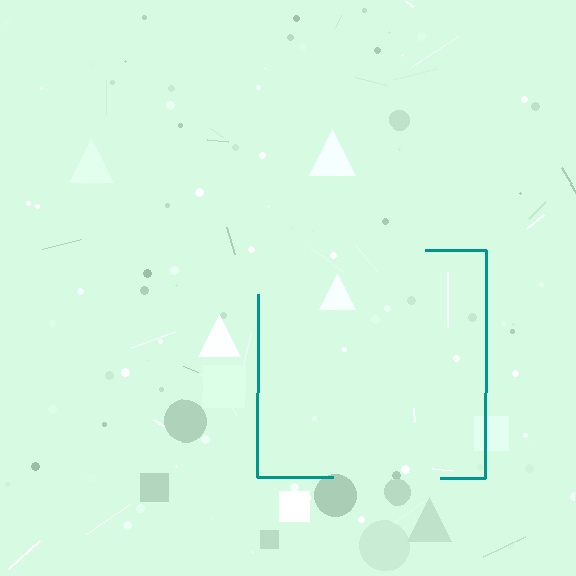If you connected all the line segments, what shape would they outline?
They would outline a square.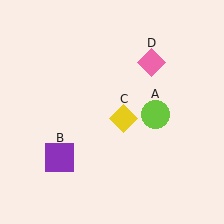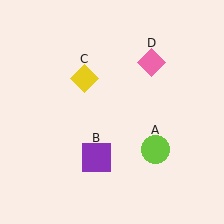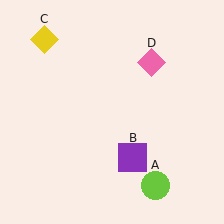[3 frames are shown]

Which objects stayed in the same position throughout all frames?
Pink diamond (object D) remained stationary.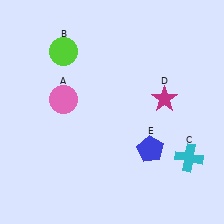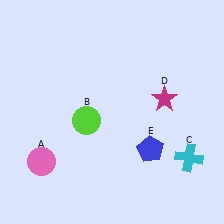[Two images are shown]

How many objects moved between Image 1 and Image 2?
2 objects moved between the two images.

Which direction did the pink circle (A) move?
The pink circle (A) moved down.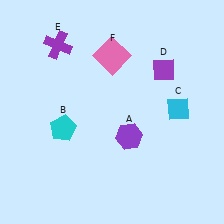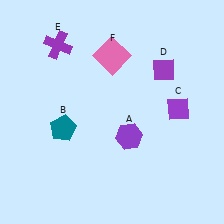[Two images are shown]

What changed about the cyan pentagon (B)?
In Image 1, B is cyan. In Image 2, it changed to teal.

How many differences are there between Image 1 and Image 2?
There are 2 differences between the two images.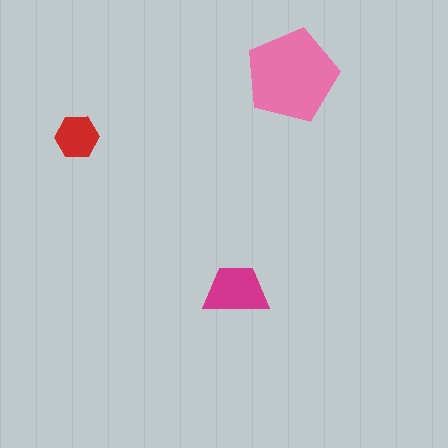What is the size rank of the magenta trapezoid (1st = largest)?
2nd.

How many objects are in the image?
There are 3 objects in the image.